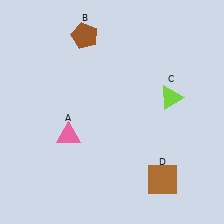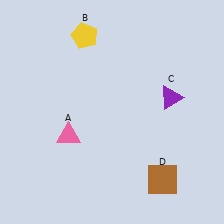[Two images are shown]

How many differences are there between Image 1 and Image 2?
There are 2 differences between the two images.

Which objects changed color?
B changed from brown to yellow. C changed from lime to purple.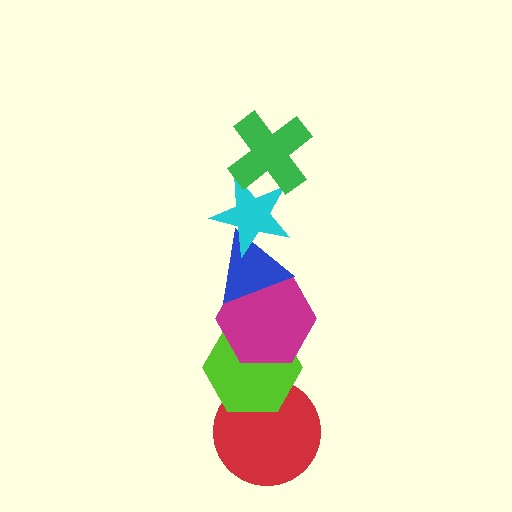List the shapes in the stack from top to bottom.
From top to bottom: the green cross, the cyan star, the blue triangle, the magenta hexagon, the lime hexagon, the red circle.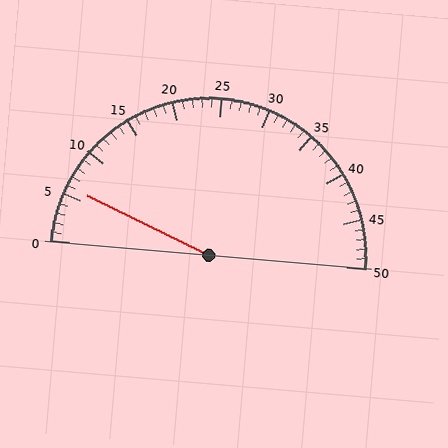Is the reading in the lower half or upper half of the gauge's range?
The reading is in the lower half of the range (0 to 50).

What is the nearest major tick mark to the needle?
The nearest major tick mark is 5.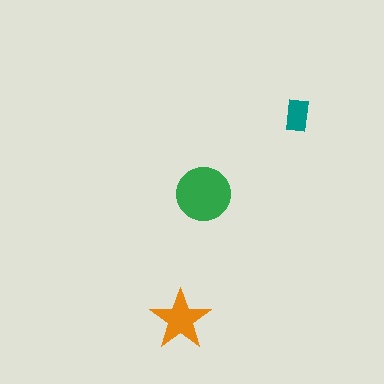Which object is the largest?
The green circle.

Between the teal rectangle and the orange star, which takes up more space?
The orange star.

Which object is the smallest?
The teal rectangle.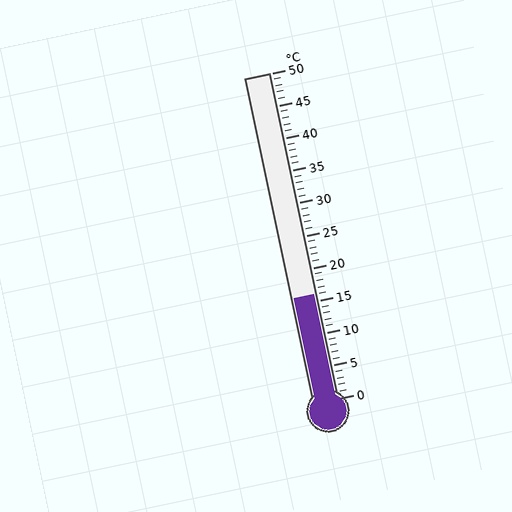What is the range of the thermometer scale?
The thermometer scale ranges from 0°C to 50°C.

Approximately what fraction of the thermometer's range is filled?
The thermometer is filled to approximately 30% of its range.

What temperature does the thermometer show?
The thermometer shows approximately 16°C.